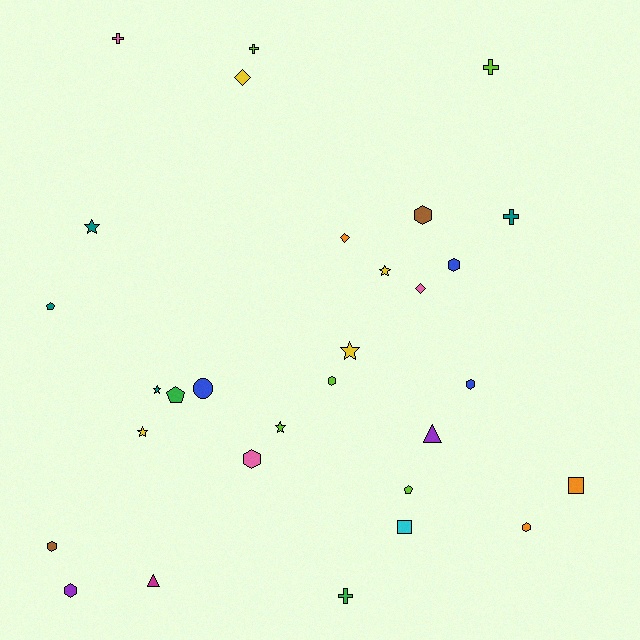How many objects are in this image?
There are 30 objects.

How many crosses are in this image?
There are 5 crosses.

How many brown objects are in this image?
There are 2 brown objects.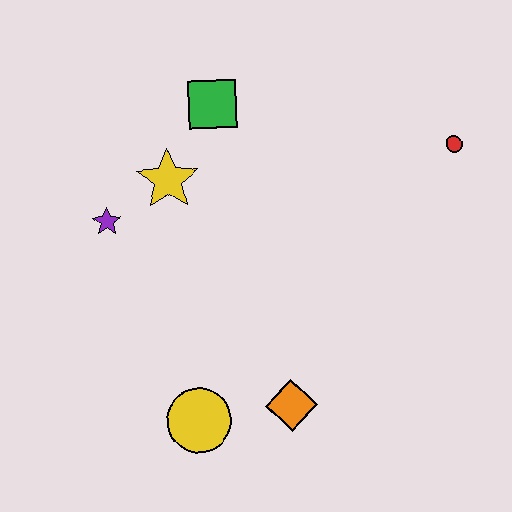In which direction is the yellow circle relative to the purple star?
The yellow circle is below the purple star.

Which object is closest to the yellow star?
The purple star is closest to the yellow star.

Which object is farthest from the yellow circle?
The red circle is farthest from the yellow circle.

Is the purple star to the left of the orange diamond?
Yes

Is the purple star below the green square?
Yes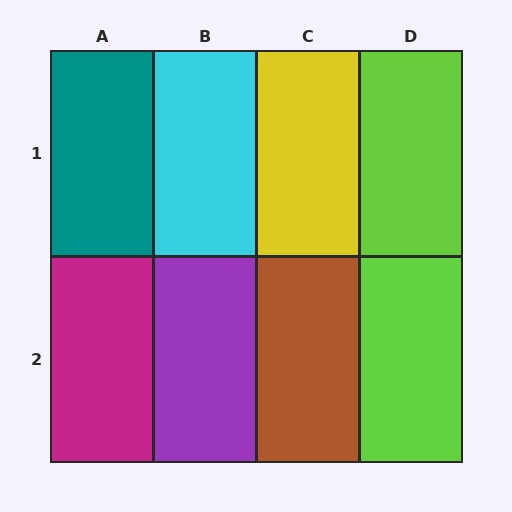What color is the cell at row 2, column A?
Magenta.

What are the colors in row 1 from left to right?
Teal, cyan, yellow, lime.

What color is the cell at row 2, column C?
Brown.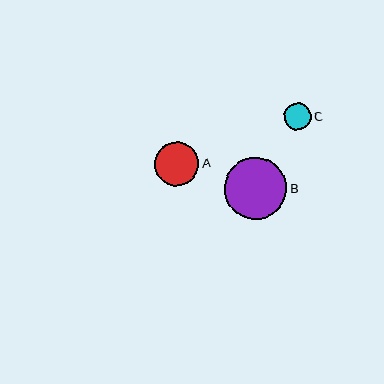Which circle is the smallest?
Circle C is the smallest with a size of approximately 27 pixels.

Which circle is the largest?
Circle B is the largest with a size of approximately 62 pixels.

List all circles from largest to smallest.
From largest to smallest: B, A, C.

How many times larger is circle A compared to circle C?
Circle A is approximately 1.6 times the size of circle C.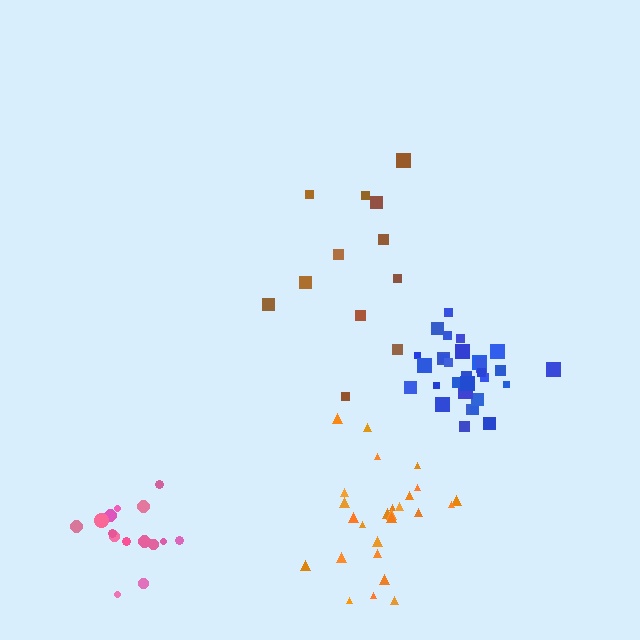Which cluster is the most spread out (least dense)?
Brown.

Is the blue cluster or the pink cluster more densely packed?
Blue.